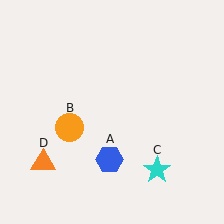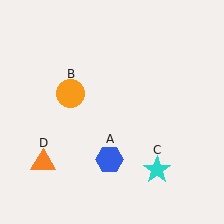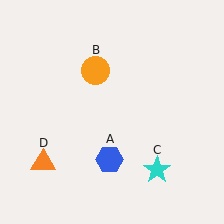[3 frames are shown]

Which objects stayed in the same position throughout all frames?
Blue hexagon (object A) and cyan star (object C) and orange triangle (object D) remained stationary.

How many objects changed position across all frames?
1 object changed position: orange circle (object B).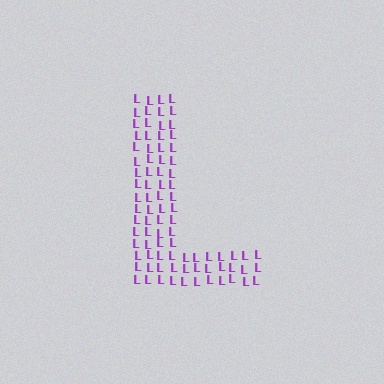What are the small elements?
The small elements are letter L's.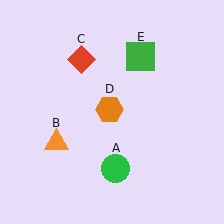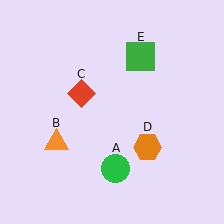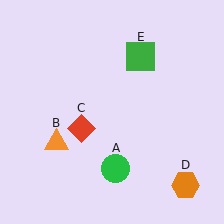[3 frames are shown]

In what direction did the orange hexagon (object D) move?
The orange hexagon (object D) moved down and to the right.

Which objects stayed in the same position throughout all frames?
Green circle (object A) and orange triangle (object B) and green square (object E) remained stationary.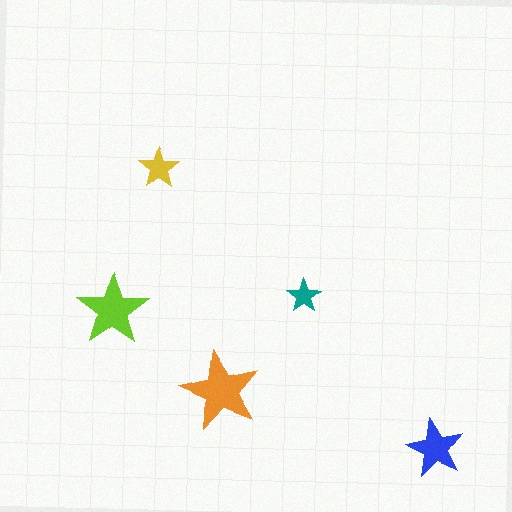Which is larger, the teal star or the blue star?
The blue one.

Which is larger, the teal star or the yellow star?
The yellow one.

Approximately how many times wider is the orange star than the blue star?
About 1.5 times wider.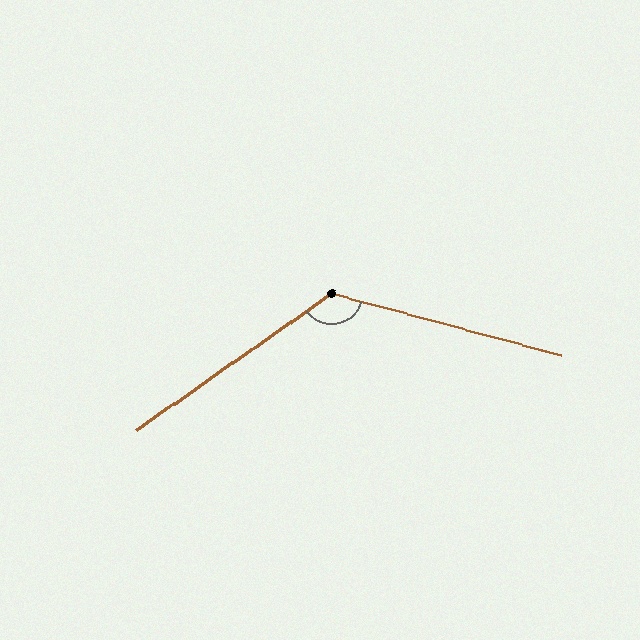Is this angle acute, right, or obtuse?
It is obtuse.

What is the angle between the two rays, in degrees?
Approximately 130 degrees.